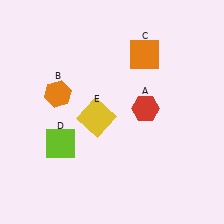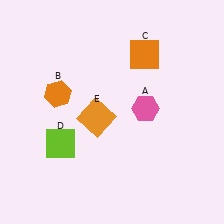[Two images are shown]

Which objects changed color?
A changed from red to pink. E changed from yellow to orange.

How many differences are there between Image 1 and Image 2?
There are 2 differences between the two images.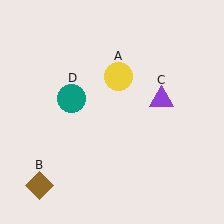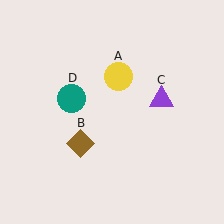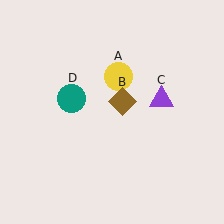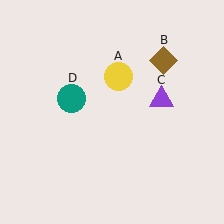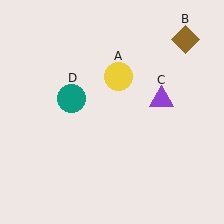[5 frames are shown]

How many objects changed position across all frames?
1 object changed position: brown diamond (object B).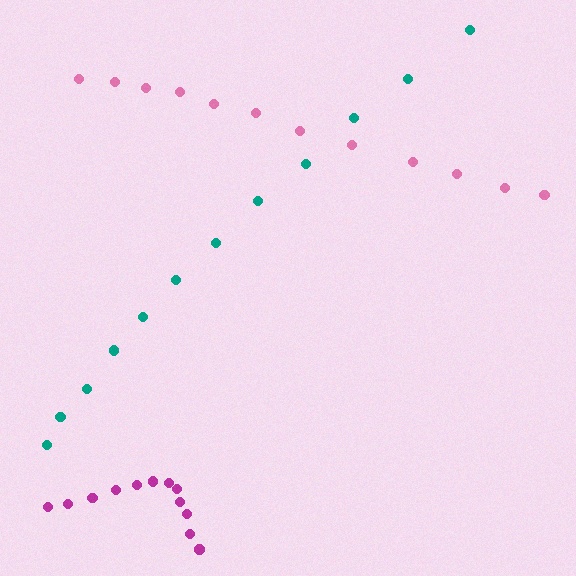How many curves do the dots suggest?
There are 3 distinct paths.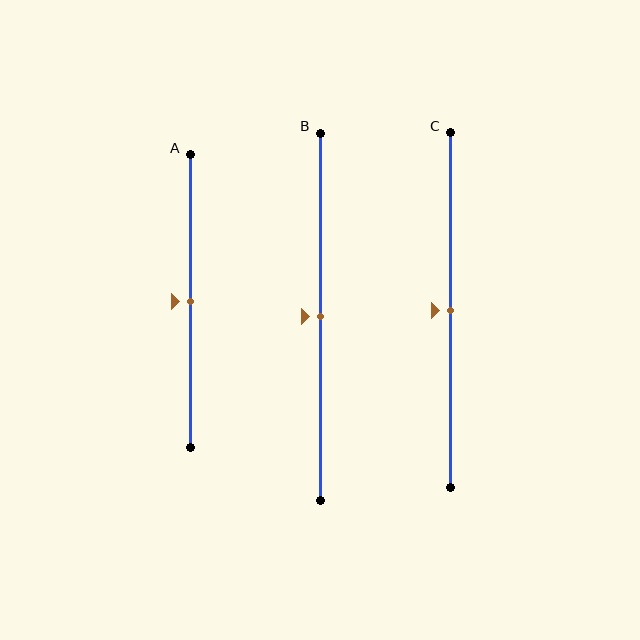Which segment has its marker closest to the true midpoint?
Segment A has its marker closest to the true midpoint.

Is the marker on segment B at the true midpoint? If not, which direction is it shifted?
Yes, the marker on segment B is at the true midpoint.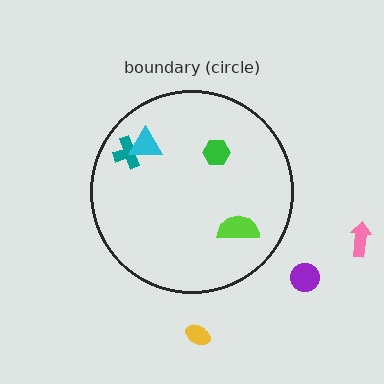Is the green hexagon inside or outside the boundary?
Inside.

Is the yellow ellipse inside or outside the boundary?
Outside.